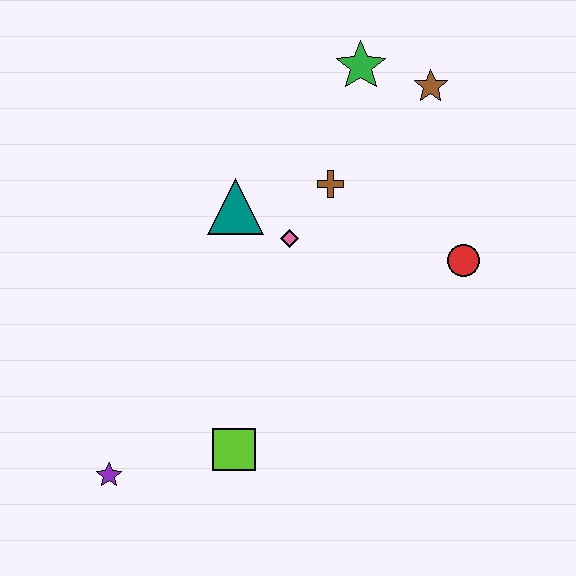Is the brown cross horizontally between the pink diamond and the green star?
Yes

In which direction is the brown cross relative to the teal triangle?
The brown cross is to the right of the teal triangle.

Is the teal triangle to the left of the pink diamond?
Yes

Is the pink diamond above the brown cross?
No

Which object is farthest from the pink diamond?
The purple star is farthest from the pink diamond.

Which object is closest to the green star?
The brown star is closest to the green star.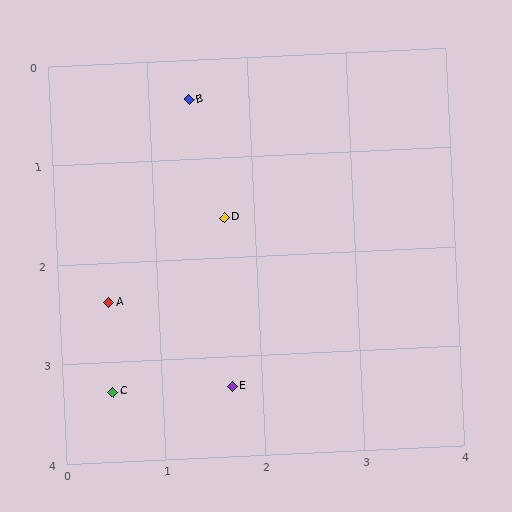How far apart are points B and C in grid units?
Points B and C are about 3.0 grid units apart.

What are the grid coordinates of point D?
Point D is at approximately (1.7, 1.6).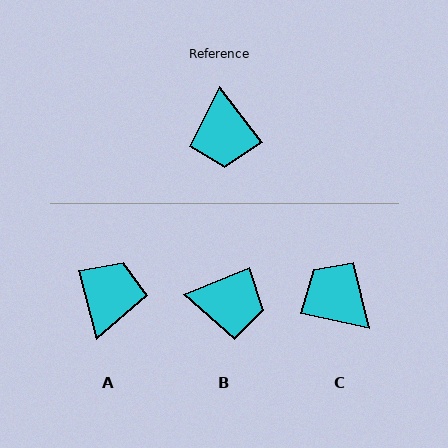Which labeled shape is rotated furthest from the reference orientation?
A, about 157 degrees away.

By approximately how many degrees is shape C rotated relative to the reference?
Approximately 139 degrees clockwise.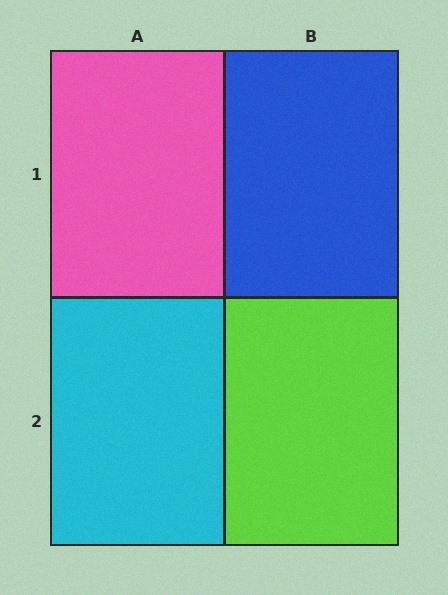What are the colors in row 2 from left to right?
Cyan, lime.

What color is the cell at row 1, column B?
Blue.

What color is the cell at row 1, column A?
Pink.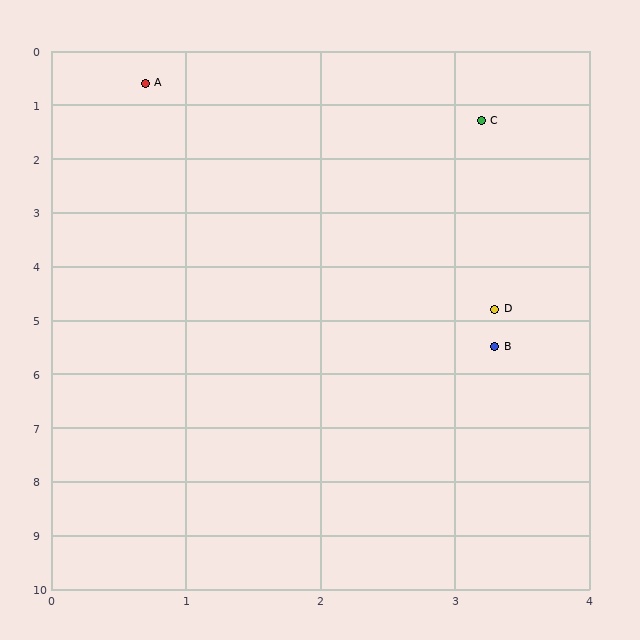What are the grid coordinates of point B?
Point B is at approximately (3.3, 5.5).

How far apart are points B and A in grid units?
Points B and A are about 5.5 grid units apart.